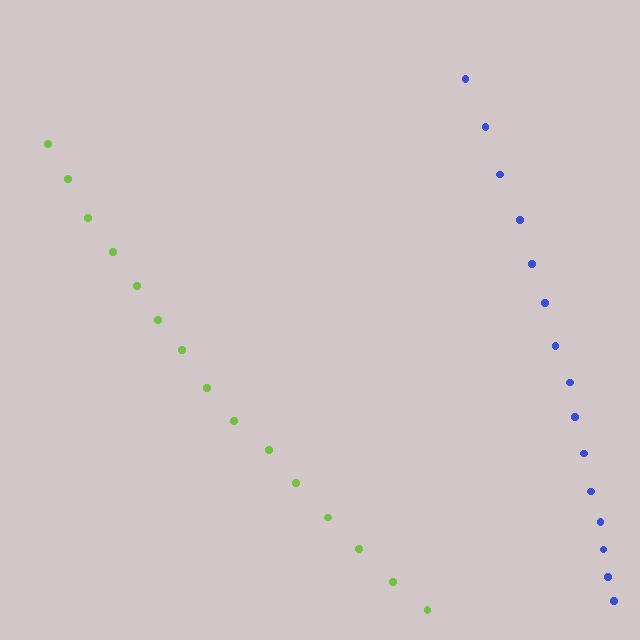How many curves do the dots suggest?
There are 2 distinct paths.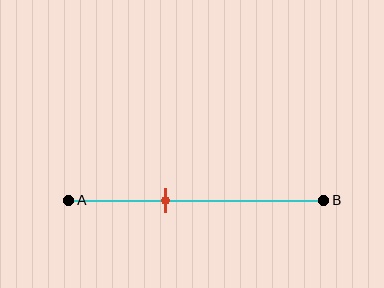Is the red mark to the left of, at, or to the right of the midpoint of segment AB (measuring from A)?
The red mark is to the left of the midpoint of segment AB.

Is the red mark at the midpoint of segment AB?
No, the mark is at about 40% from A, not at the 50% midpoint.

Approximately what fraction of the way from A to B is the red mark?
The red mark is approximately 40% of the way from A to B.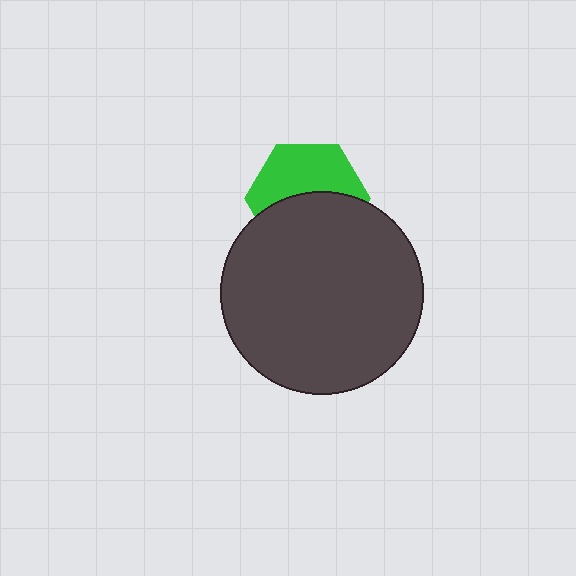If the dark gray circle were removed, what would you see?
You would see the complete green hexagon.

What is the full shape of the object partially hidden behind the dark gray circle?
The partially hidden object is a green hexagon.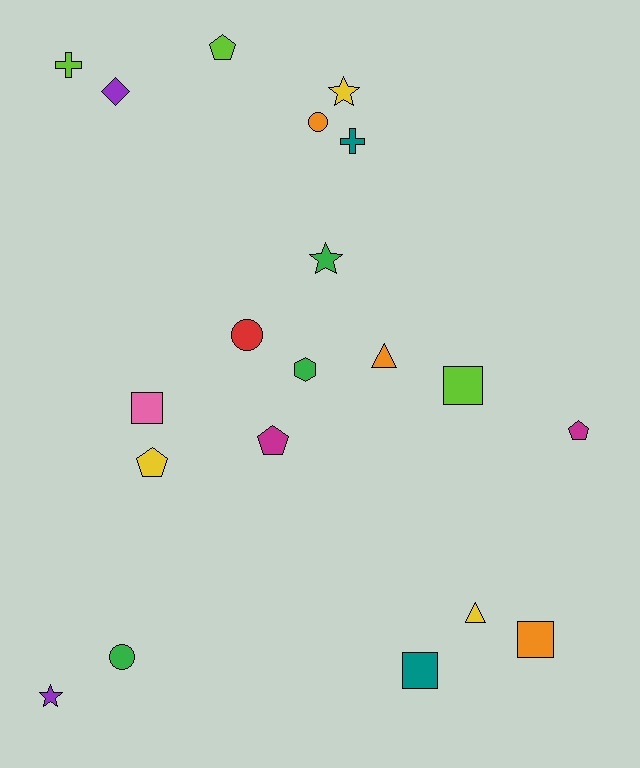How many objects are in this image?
There are 20 objects.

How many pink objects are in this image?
There is 1 pink object.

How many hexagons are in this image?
There is 1 hexagon.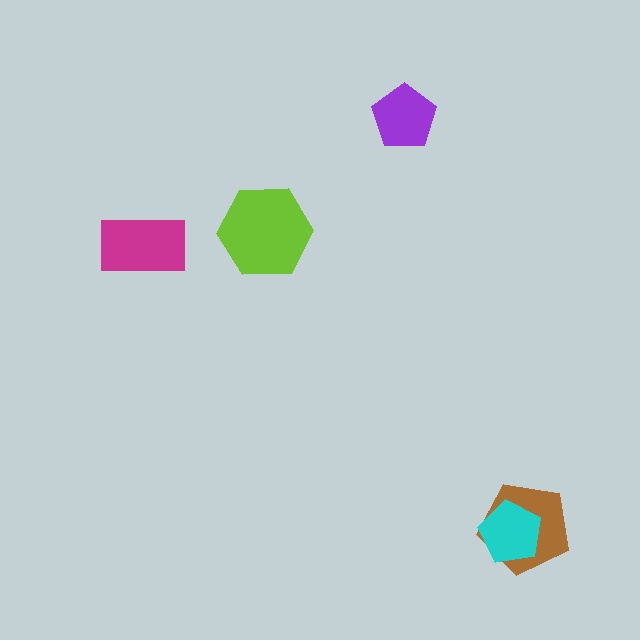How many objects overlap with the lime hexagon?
0 objects overlap with the lime hexagon.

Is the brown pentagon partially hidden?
Yes, it is partially covered by another shape.